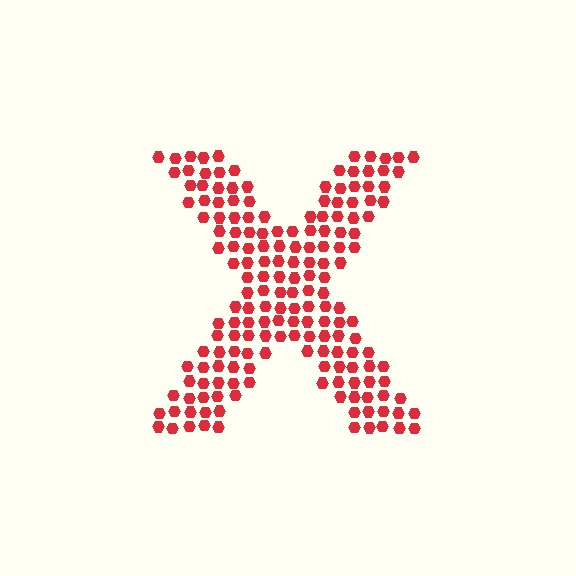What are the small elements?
The small elements are hexagons.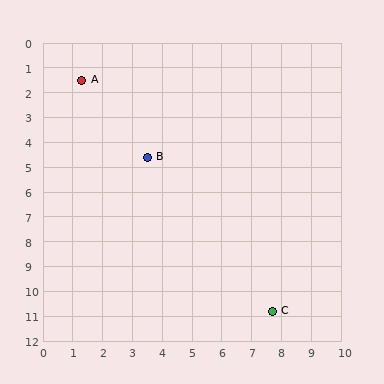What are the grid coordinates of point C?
Point C is at approximately (7.7, 10.8).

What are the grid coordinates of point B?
Point B is at approximately (3.5, 4.6).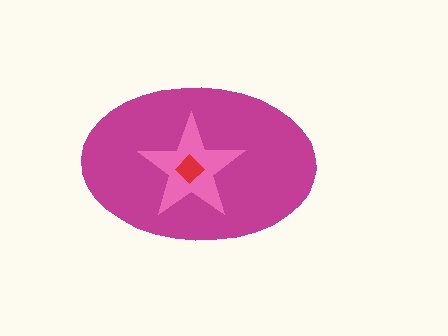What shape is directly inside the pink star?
The red diamond.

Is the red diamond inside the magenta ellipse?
Yes.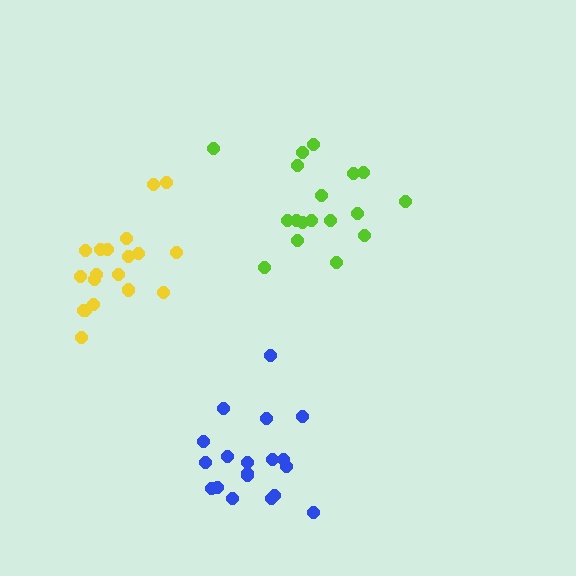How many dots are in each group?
Group 1: 18 dots, Group 2: 19 dots, Group 3: 19 dots (56 total).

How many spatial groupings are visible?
There are 3 spatial groupings.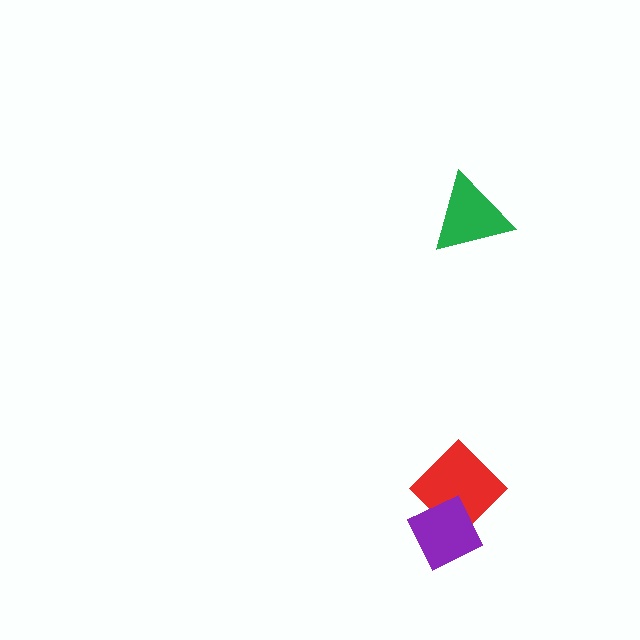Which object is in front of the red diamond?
The purple diamond is in front of the red diamond.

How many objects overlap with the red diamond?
1 object overlaps with the red diamond.